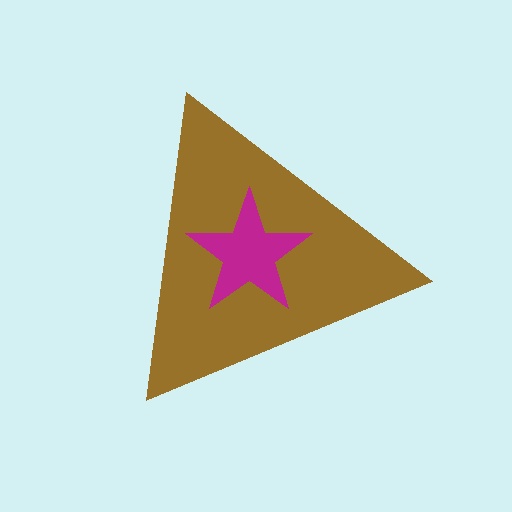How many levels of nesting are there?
2.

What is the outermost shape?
The brown triangle.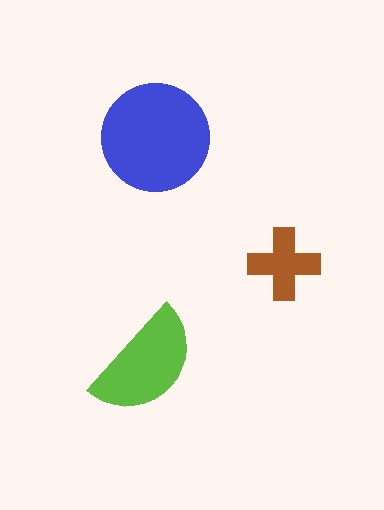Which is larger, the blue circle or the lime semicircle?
The blue circle.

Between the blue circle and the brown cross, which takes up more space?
The blue circle.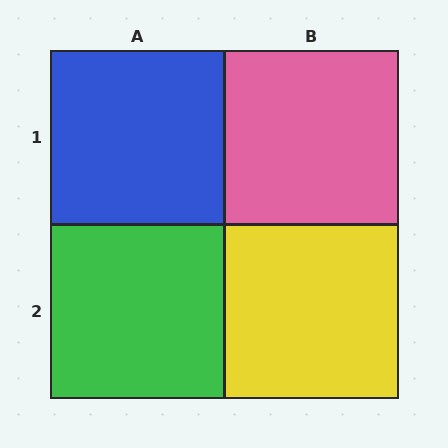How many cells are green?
1 cell is green.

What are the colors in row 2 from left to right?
Green, yellow.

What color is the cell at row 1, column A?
Blue.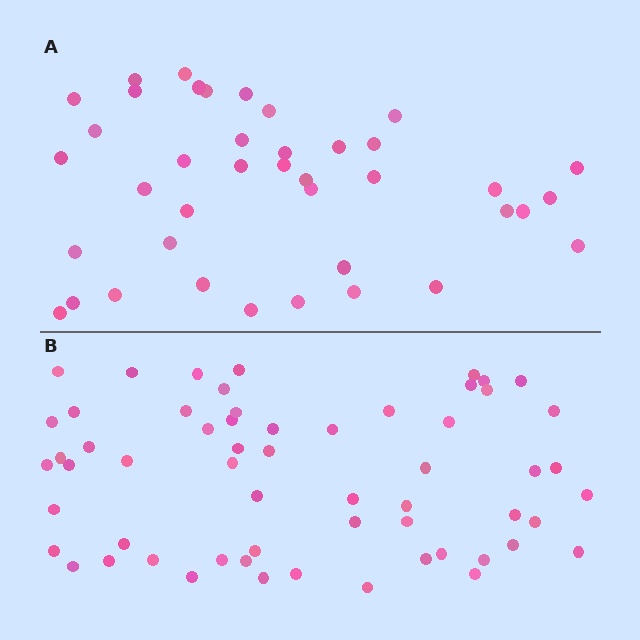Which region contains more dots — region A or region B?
Region B (the bottom region) has more dots.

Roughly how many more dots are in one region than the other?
Region B has approximately 20 more dots than region A.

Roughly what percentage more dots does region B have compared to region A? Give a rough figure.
About 50% more.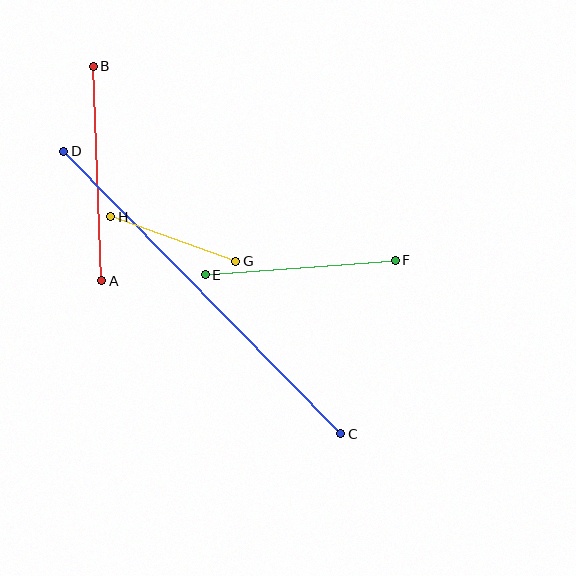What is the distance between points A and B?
The distance is approximately 215 pixels.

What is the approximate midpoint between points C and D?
The midpoint is at approximately (202, 292) pixels.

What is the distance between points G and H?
The distance is approximately 133 pixels.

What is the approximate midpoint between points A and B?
The midpoint is at approximately (97, 173) pixels.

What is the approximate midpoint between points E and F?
The midpoint is at approximately (300, 267) pixels.